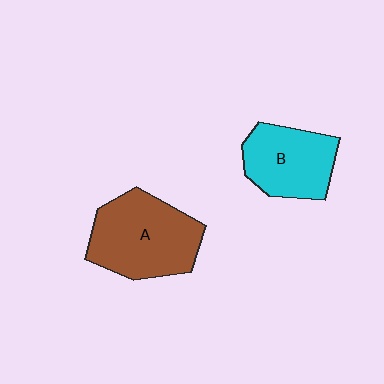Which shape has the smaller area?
Shape B (cyan).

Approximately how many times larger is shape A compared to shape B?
Approximately 1.3 times.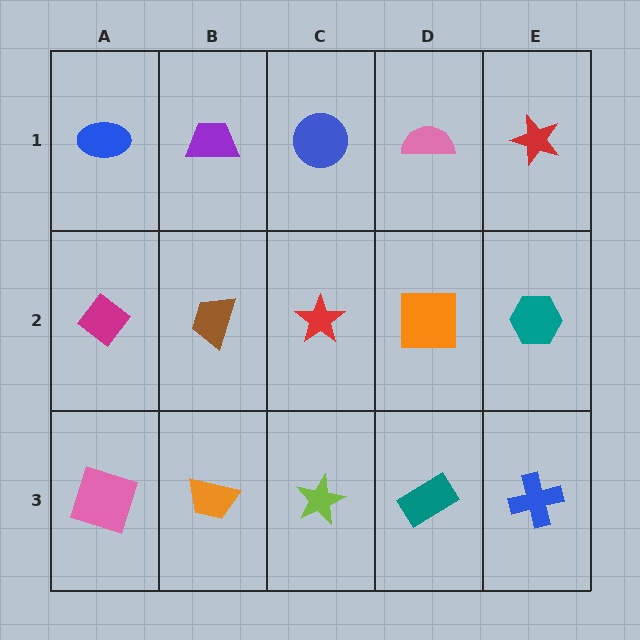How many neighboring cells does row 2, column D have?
4.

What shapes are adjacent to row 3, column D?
An orange square (row 2, column D), a lime star (row 3, column C), a blue cross (row 3, column E).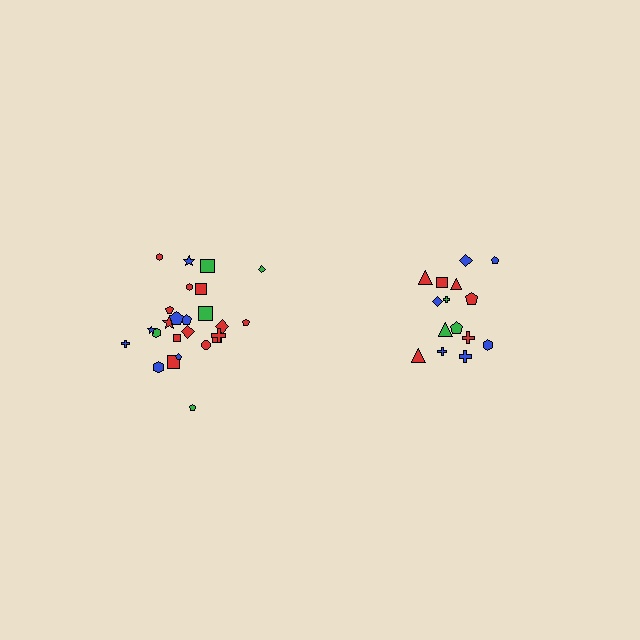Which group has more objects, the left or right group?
The left group.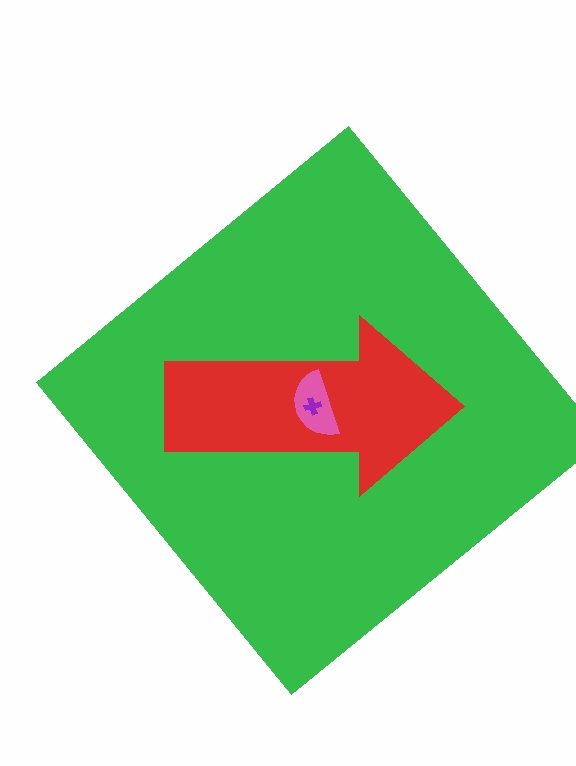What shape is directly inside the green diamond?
The red arrow.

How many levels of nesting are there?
4.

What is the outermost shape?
The green diamond.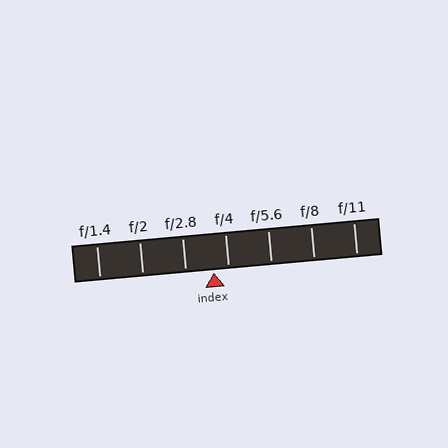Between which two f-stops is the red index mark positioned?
The index mark is between f/2.8 and f/4.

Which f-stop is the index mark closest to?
The index mark is closest to f/4.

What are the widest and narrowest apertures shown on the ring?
The widest aperture shown is f/1.4 and the narrowest is f/11.